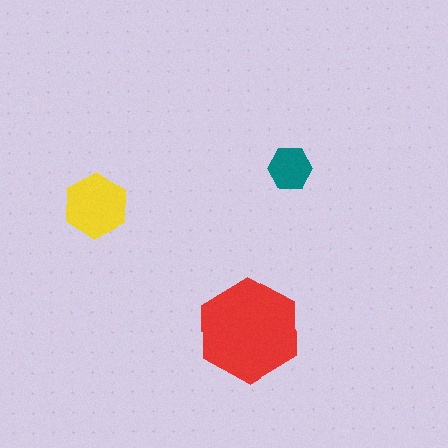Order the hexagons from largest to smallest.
the red one, the yellow one, the teal one.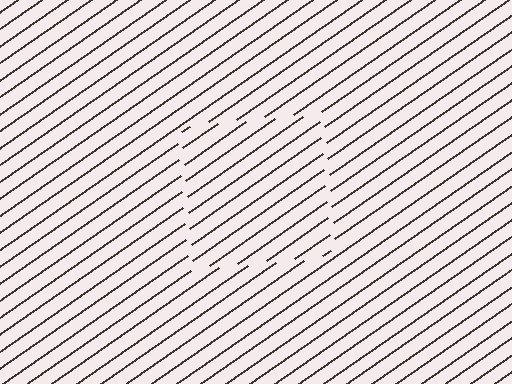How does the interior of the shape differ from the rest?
The interior of the shape contains the same grating, shifted by half a period — the contour is defined by the phase discontinuity where line-ends from the inner and outer gratings abut.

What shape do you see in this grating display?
An illusory square. The interior of the shape contains the same grating, shifted by half a period — the contour is defined by the phase discontinuity where line-ends from the inner and outer gratings abut.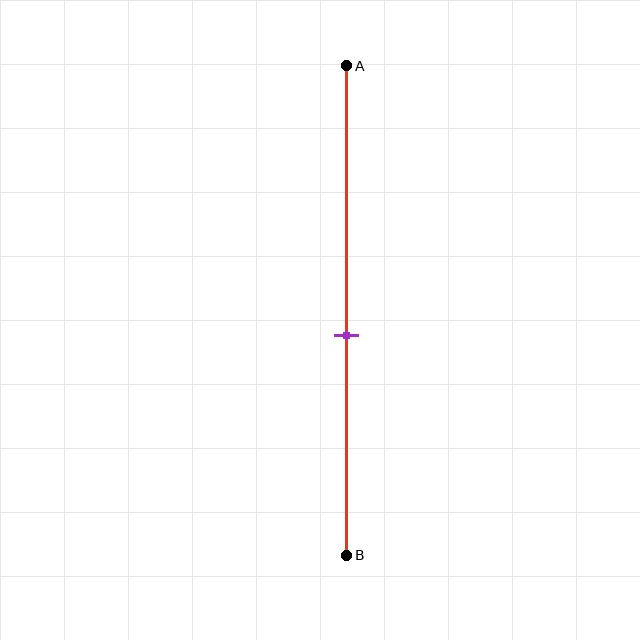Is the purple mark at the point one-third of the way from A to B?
No, the mark is at about 55% from A, not at the 33% one-third point.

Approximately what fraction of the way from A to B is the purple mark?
The purple mark is approximately 55% of the way from A to B.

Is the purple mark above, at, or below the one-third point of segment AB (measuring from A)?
The purple mark is below the one-third point of segment AB.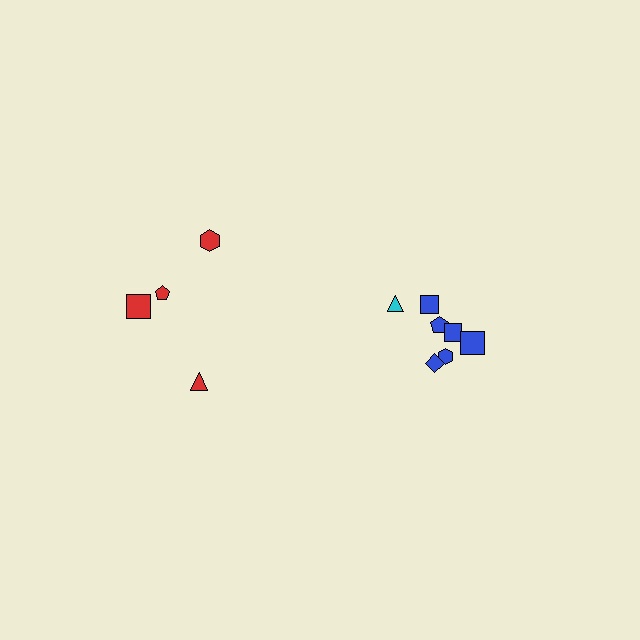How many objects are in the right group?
There are 7 objects.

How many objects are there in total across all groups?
There are 11 objects.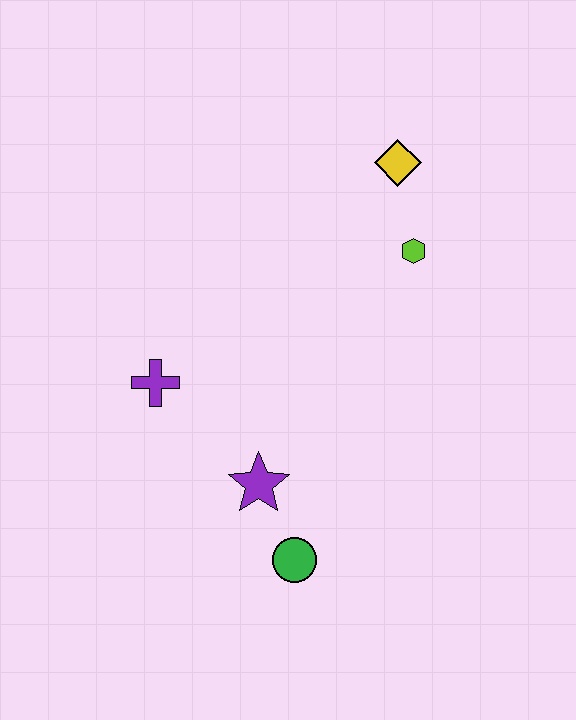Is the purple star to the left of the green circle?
Yes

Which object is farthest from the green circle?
The yellow diamond is farthest from the green circle.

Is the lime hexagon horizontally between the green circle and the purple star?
No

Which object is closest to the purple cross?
The purple star is closest to the purple cross.